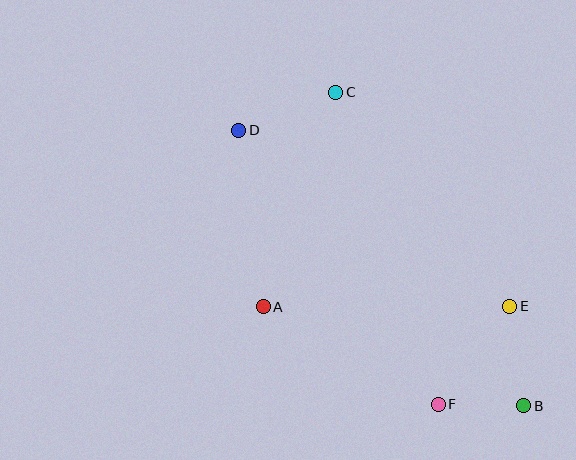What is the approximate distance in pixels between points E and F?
The distance between E and F is approximately 121 pixels.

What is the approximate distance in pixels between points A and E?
The distance between A and E is approximately 247 pixels.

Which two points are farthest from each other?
Points B and D are farthest from each other.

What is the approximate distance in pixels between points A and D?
The distance between A and D is approximately 178 pixels.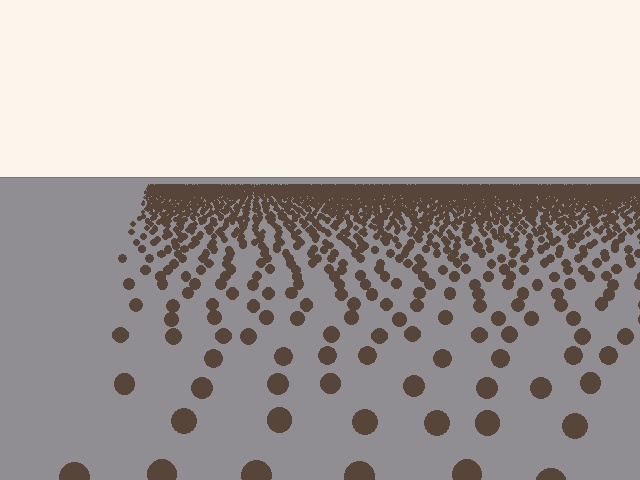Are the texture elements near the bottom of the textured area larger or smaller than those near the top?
Larger. Near the bottom, elements are closer to the viewer and appear at a bigger on-screen size.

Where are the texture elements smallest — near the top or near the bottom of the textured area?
Near the top.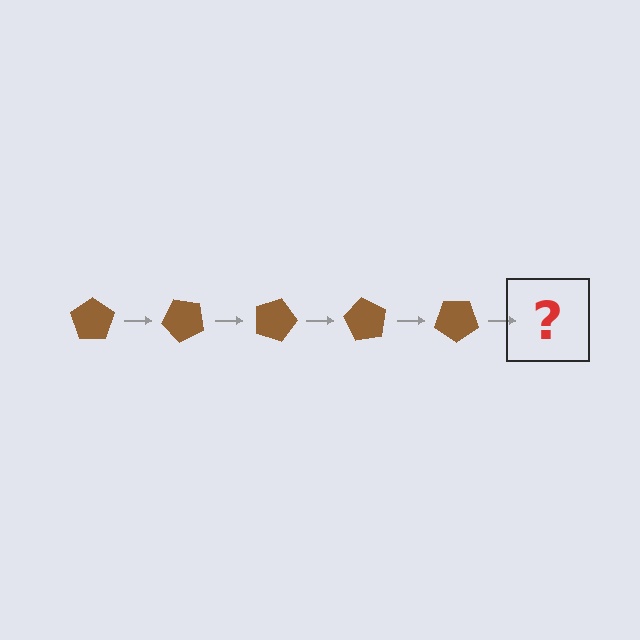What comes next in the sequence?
The next element should be a brown pentagon rotated 225 degrees.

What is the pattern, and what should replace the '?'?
The pattern is that the pentagon rotates 45 degrees each step. The '?' should be a brown pentagon rotated 225 degrees.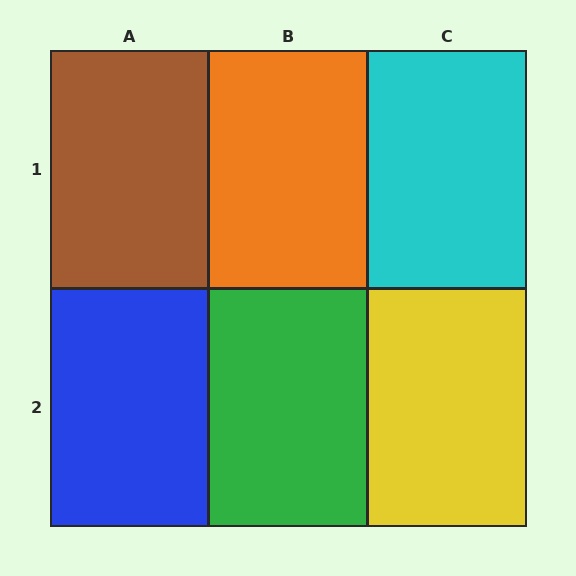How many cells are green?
1 cell is green.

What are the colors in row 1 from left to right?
Brown, orange, cyan.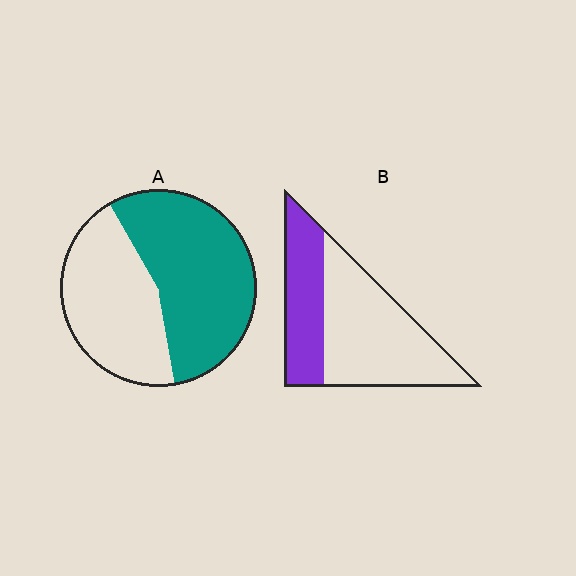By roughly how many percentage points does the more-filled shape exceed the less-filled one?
By roughly 20 percentage points (A over B).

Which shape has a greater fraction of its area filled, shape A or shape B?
Shape A.